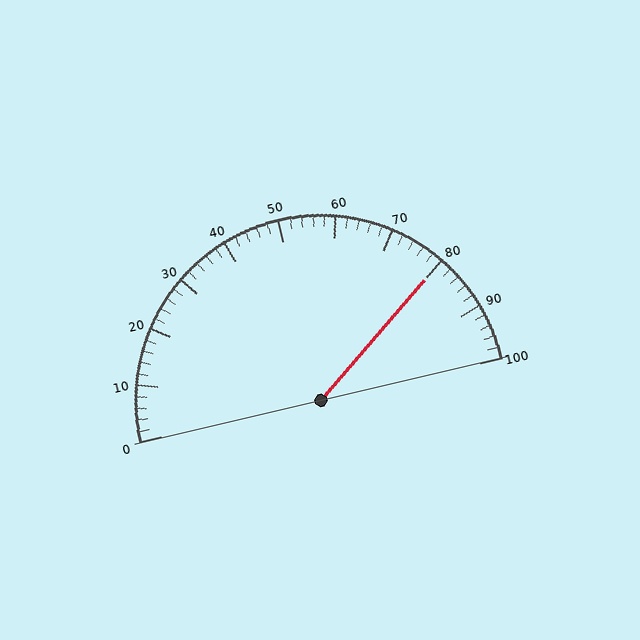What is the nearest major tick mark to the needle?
The nearest major tick mark is 80.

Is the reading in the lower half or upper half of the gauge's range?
The reading is in the upper half of the range (0 to 100).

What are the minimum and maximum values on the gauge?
The gauge ranges from 0 to 100.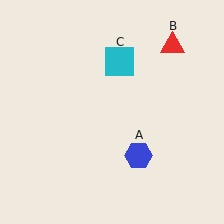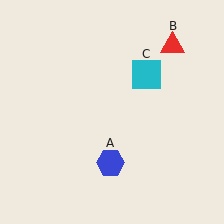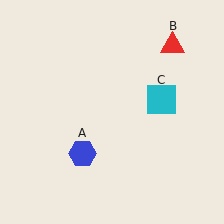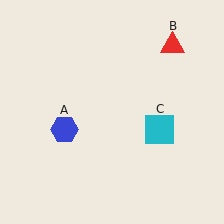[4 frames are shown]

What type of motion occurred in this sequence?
The blue hexagon (object A), cyan square (object C) rotated clockwise around the center of the scene.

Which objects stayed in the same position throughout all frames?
Red triangle (object B) remained stationary.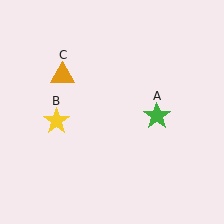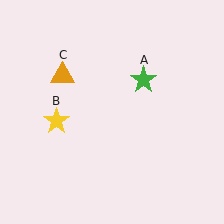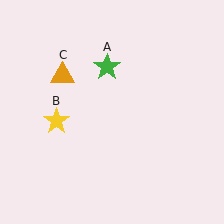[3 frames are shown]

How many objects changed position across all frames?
1 object changed position: green star (object A).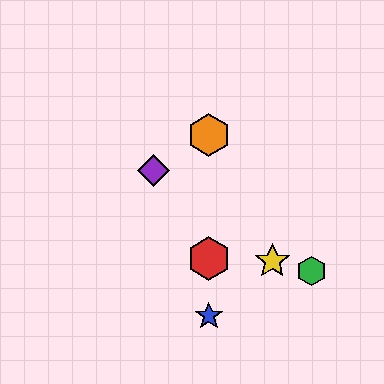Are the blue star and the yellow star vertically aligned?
No, the blue star is at x≈209 and the yellow star is at x≈272.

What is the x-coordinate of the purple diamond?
The purple diamond is at x≈153.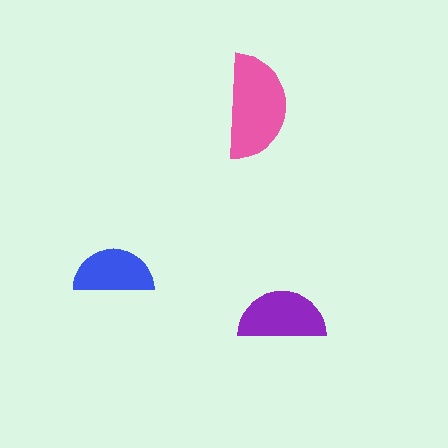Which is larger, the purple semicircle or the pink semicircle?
The pink one.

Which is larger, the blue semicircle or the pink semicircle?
The pink one.